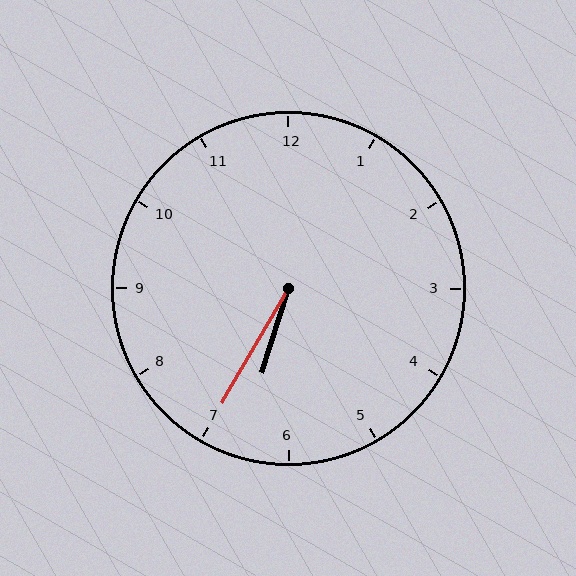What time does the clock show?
6:35.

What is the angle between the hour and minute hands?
Approximately 12 degrees.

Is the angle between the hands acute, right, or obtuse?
It is acute.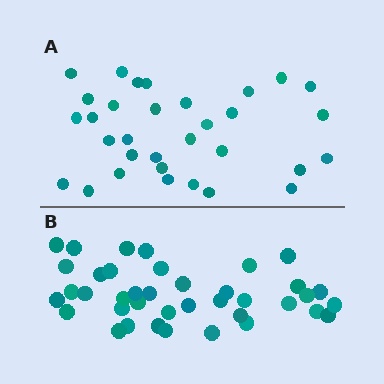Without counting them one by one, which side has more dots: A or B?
Region B (the bottom region) has more dots.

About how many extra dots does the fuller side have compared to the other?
Region B has roughly 8 or so more dots than region A.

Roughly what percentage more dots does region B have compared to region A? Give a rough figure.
About 20% more.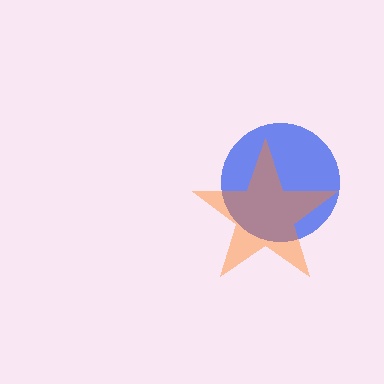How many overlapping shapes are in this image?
There are 2 overlapping shapes in the image.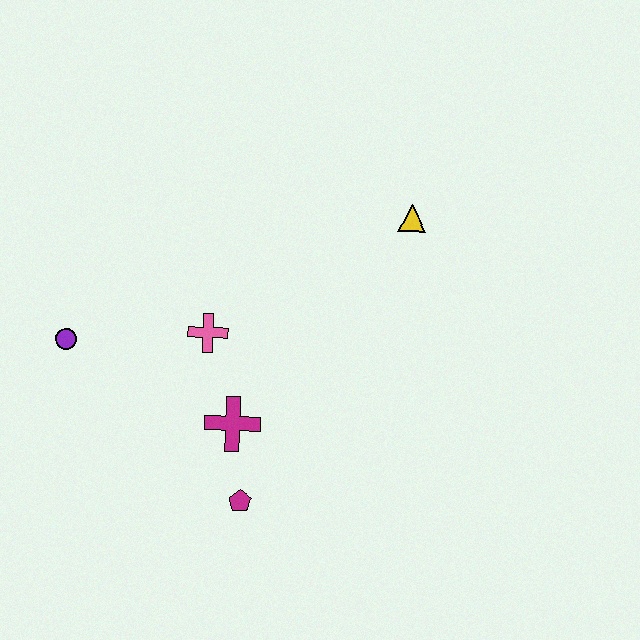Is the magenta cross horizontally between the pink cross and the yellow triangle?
Yes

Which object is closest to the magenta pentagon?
The magenta cross is closest to the magenta pentagon.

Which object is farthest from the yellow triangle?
The purple circle is farthest from the yellow triangle.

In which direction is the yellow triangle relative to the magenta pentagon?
The yellow triangle is above the magenta pentagon.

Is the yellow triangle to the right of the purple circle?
Yes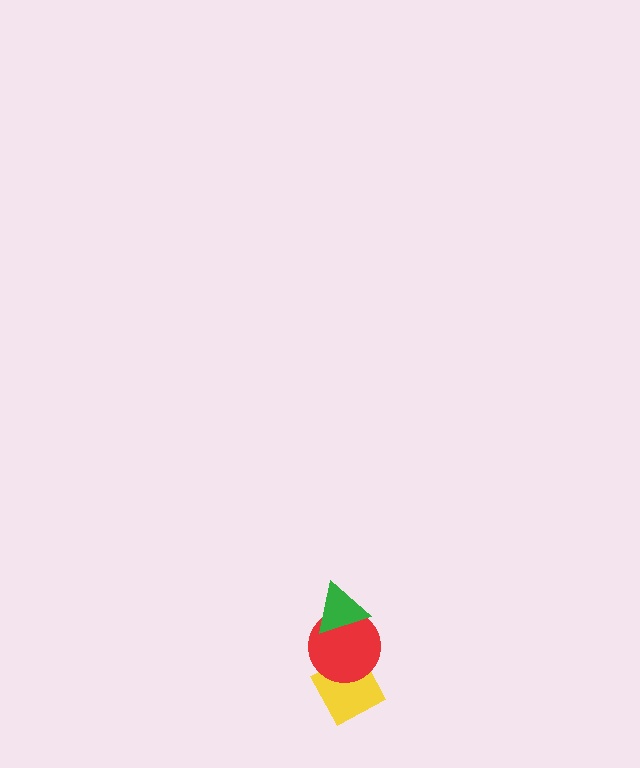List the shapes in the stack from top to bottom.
From top to bottom: the green triangle, the red circle, the yellow diamond.